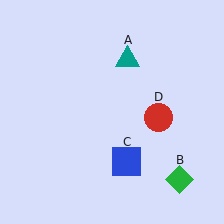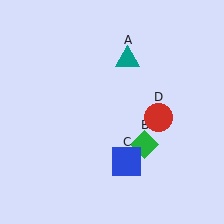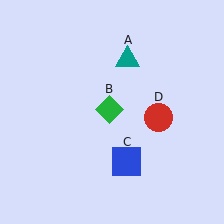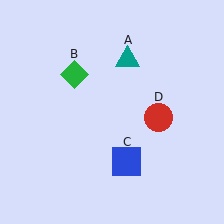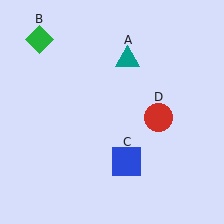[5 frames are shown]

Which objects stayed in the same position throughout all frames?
Teal triangle (object A) and blue square (object C) and red circle (object D) remained stationary.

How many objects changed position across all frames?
1 object changed position: green diamond (object B).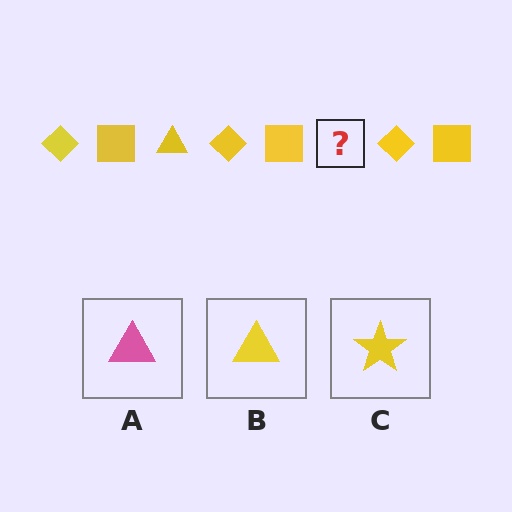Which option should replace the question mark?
Option B.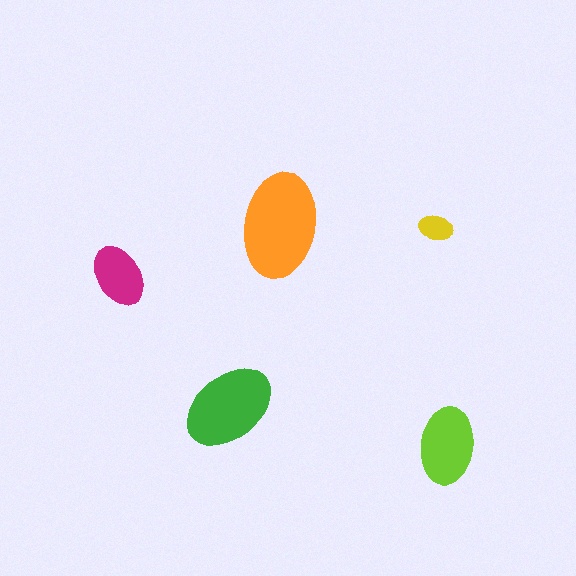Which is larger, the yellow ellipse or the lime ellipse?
The lime one.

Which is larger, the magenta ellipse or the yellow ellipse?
The magenta one.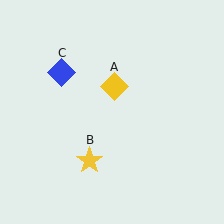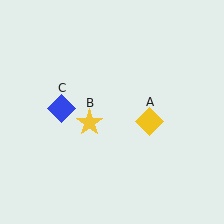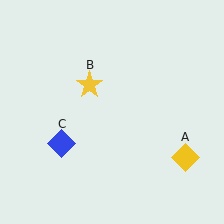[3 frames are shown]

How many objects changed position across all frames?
3 objects changed position: yellow diamond (object A), yellow star (object B), blue diamond (object C).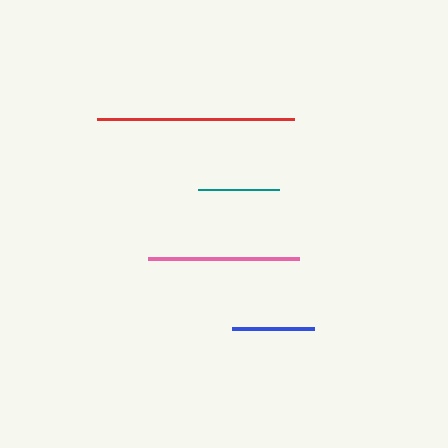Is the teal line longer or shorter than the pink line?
The pink line is longer than the teal line.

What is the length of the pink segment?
The pink segment is approximately 151 pixels long.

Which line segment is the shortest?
The blue line is the shortest at approximately 81 pixels.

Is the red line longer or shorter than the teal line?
The red line is longer than the teal line.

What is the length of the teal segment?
The teal segment is approximately 82 pixels long.